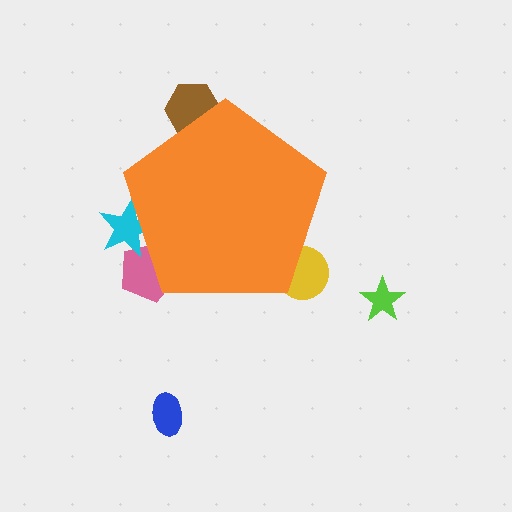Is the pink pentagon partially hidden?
Yes, the pink pentagon is partially hidden behind the orange pentagon.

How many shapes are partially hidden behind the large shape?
4 shapes are partially hidden.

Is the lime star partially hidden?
No, the lime star is fully visible.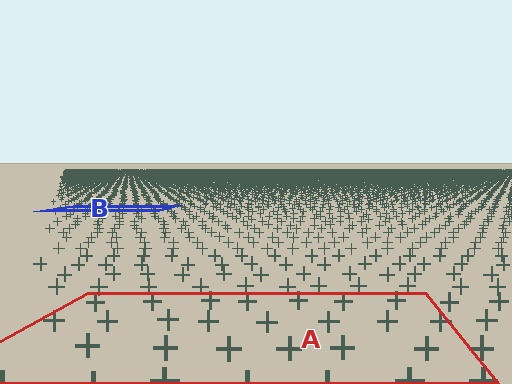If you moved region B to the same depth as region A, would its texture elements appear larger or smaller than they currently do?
They would appear larger. At a closer depth, the same texture elements are projected at a bigger on-screen size.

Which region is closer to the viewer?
Region A is closer. The texture elements there are larger and more spread out.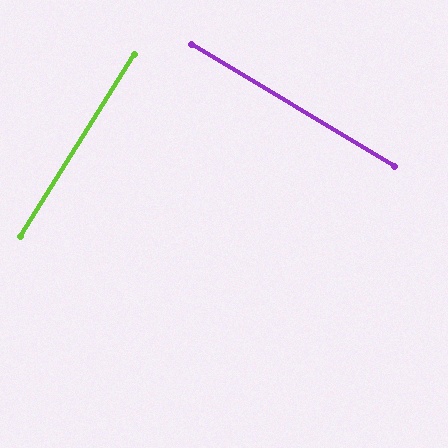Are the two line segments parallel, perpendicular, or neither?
Perpendicular — they meet at approximately 89°.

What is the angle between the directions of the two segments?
Approximately 89 degrees.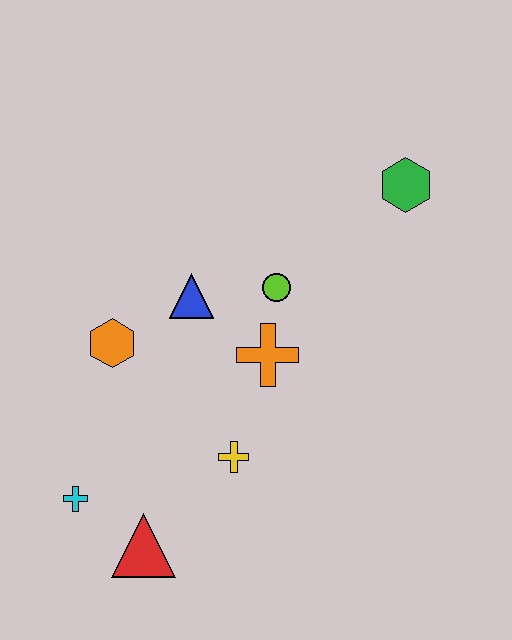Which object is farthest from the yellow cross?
The green hexagon is farthest from the yellow cross.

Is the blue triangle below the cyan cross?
No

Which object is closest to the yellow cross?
The orange cross is closest to the yellow cross.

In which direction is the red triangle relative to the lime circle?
The red triangle is below the lime circle.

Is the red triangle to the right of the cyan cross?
Yes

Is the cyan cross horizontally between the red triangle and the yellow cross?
No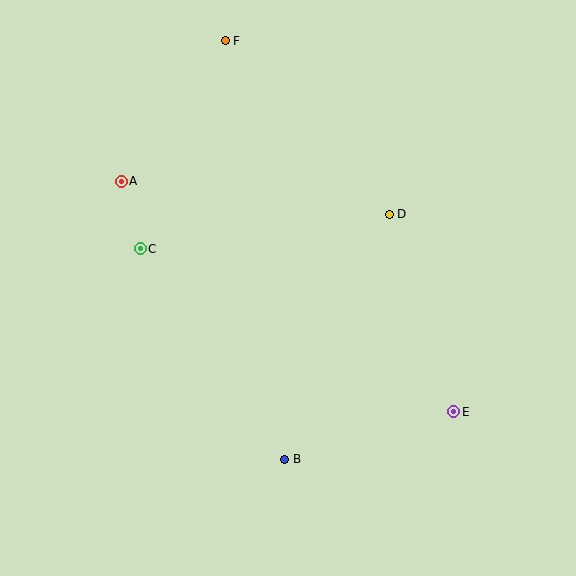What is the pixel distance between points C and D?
The distance between C and D is 251 pixels.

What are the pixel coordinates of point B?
Point B is at (285, 459).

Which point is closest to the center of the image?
Point D at (389, 214) is closest to the center.